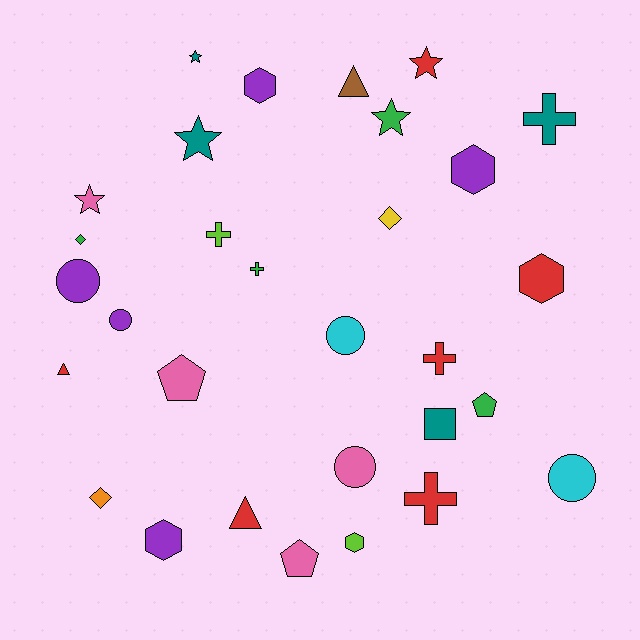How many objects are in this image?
There are 30 objects.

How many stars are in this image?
There are 5 stars.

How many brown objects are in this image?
There is 1 brown object.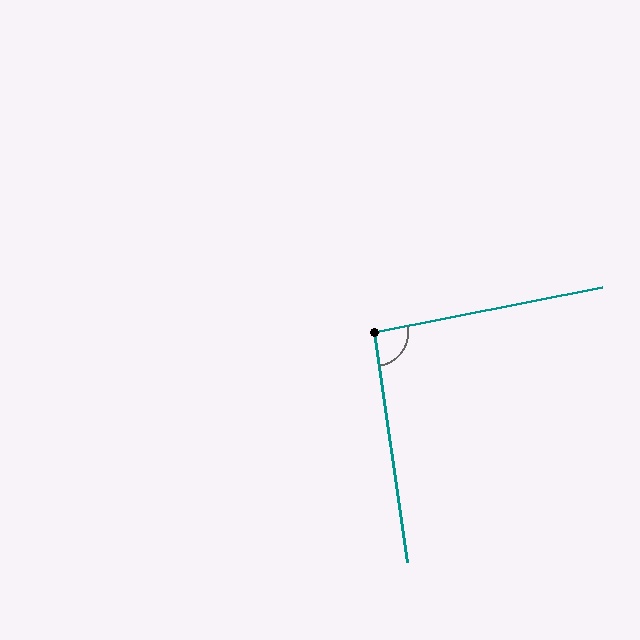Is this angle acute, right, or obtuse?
It is approximately a right angle.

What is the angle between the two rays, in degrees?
Approximately 93 degrees.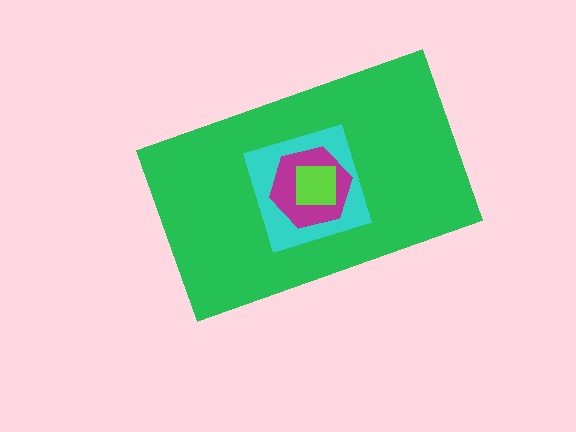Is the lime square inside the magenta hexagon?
Yes.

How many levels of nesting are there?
4.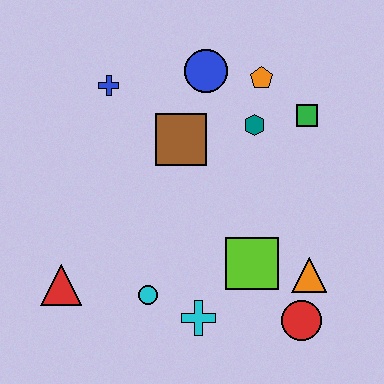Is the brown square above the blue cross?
No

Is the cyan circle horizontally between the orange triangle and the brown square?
No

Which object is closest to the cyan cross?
The cyan circle is closest to the cyan cross.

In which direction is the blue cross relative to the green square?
The blue cross is to the left of the green square.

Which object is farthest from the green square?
The red triangle is farthest from the green square.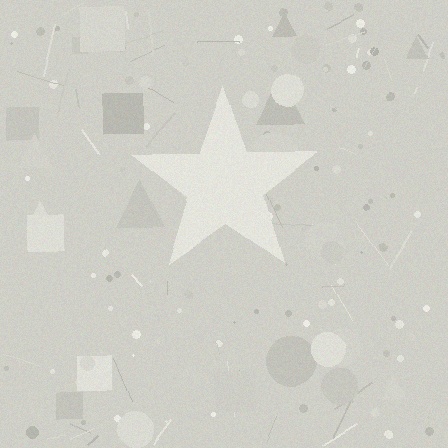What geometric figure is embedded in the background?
A star is embedded in the background.